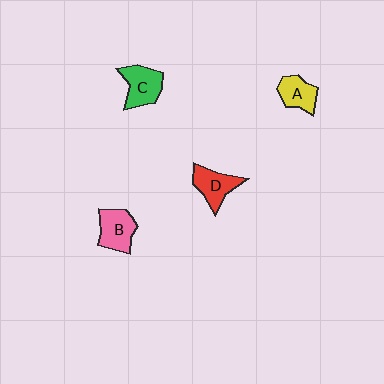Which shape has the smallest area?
Shape A (yellow).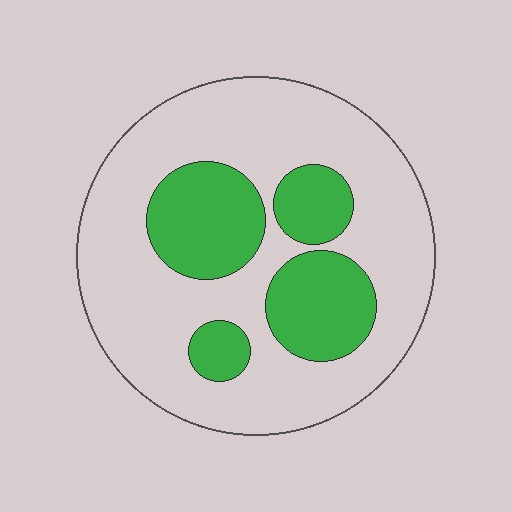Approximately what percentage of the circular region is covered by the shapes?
Approximately 30%.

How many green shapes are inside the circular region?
4.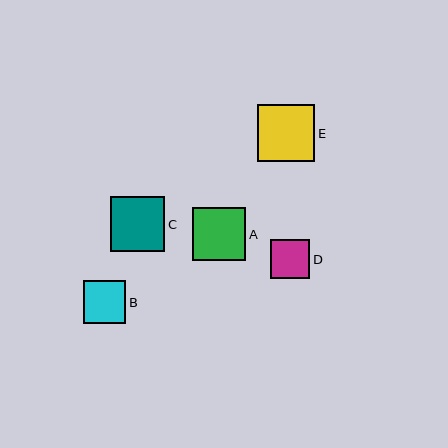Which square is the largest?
Square E is the largest with a size of approximately 57 pixels.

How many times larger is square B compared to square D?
Square B is approximately 1.1 times the size of square D.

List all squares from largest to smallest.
From largest to smallest: E, C, A, B, D.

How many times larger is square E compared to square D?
Square E is approximately 1.5 times the size of square D.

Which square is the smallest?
Square D is the smallest with a size of approximately 39 pixels.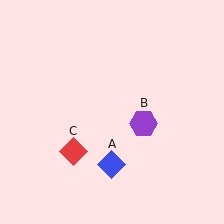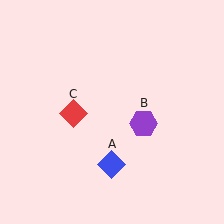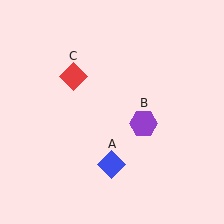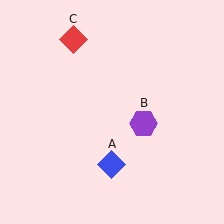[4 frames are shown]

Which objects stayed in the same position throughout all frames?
Blue diamond (object A) and purple hexagon (object B) remained stationary.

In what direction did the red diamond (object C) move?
The red diamond (object C) moved up.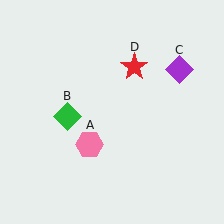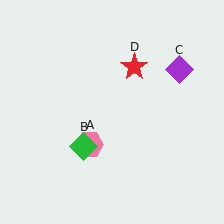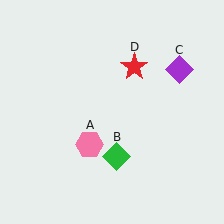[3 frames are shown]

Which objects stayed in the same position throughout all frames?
Pink hexagon (object A) and purple diamond (object C) and red star (object D) remained stationary.